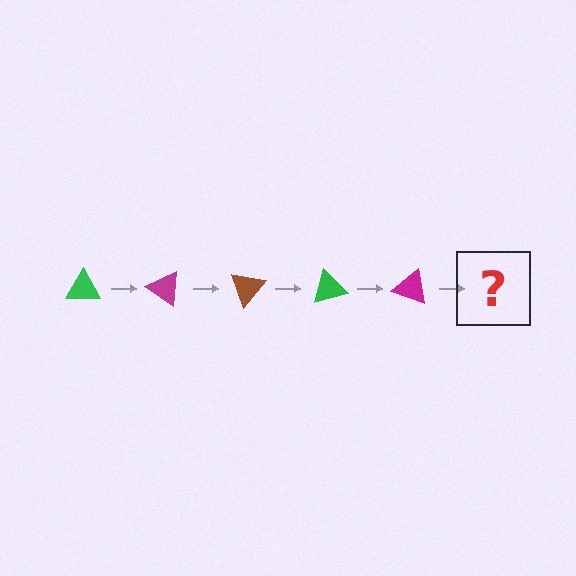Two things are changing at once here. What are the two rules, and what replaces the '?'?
The two rules are that it rotates 35 degrees each step and the color cycles through green, magenta, and brown. The '?' should be a brown triangle, rotated 175 degrees from the start.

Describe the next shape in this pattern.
It should be a brown triangle, rotated 175 degrees from the start.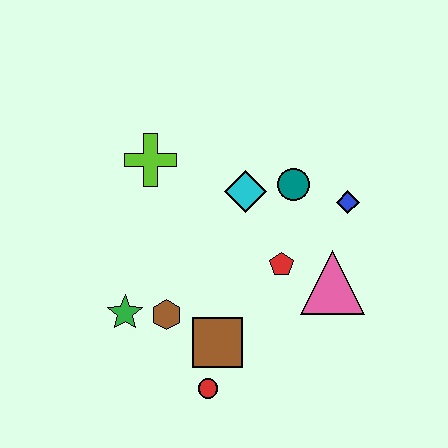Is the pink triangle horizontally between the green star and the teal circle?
No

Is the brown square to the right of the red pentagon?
No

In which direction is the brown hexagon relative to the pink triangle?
The brown hexagon is to the left of the pink triangle.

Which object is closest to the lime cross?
The cyan diamond is closest to the lime cross.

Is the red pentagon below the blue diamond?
Yes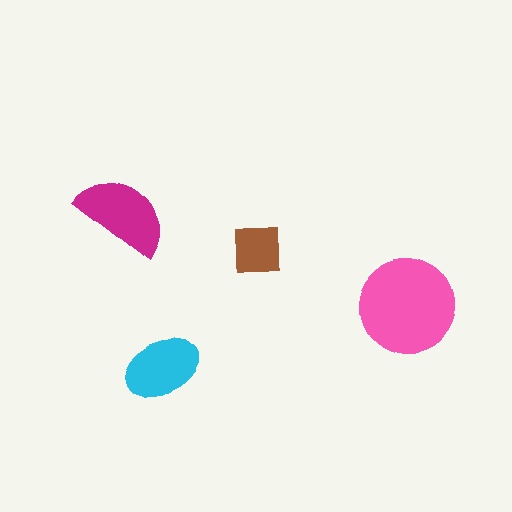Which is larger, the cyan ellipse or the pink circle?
The pink circle.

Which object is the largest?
The pink circle.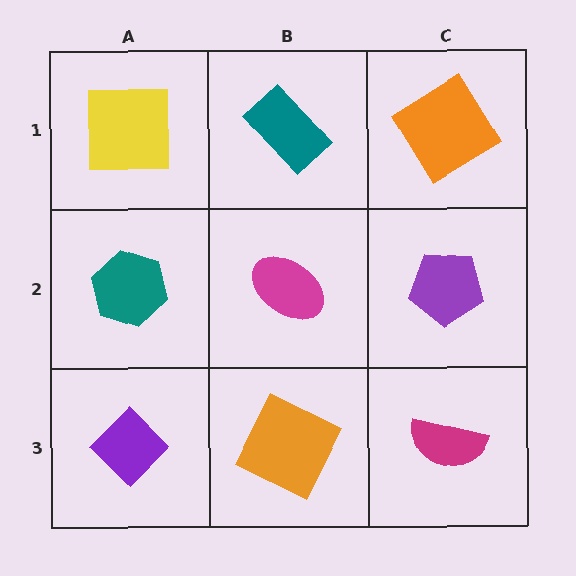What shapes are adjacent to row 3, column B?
A magenta ellipse (row 2, column B), a purple diamond (row 3, column A), a magenta semicircle (row 3, column C).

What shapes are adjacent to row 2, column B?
A teal rectangle (row 1, column B), an orange square (row 3, column B), a teal hexagon (row 2, column A), a purple pentagon (row 2, column C).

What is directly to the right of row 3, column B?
A magenta semicircle.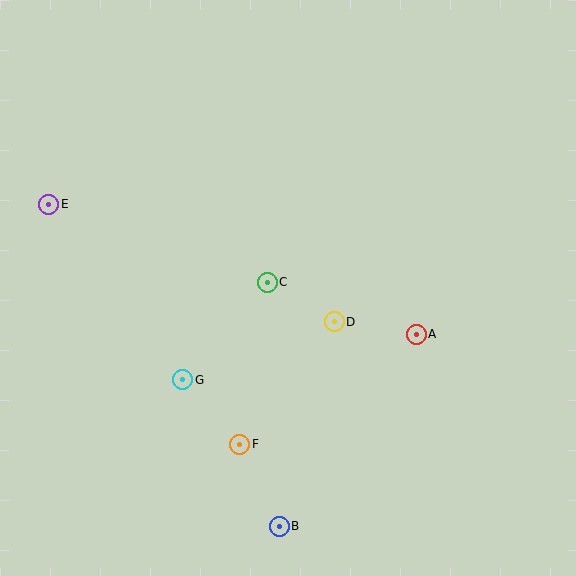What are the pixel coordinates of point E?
Point E is at (49, 204).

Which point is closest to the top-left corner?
Point E is closest to the top-left corner.